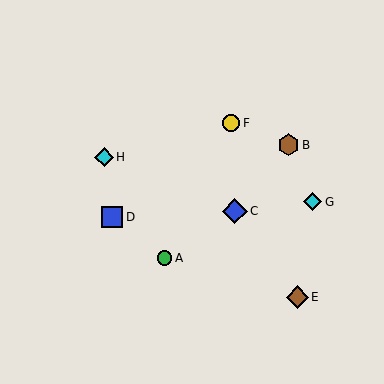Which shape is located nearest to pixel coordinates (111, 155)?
The cyan diamond (labeled H) at (104, 157) is nearest to that location.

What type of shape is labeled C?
Shape C is a blue diamond.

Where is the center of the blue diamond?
The center of the blue diamond is at (235, 211).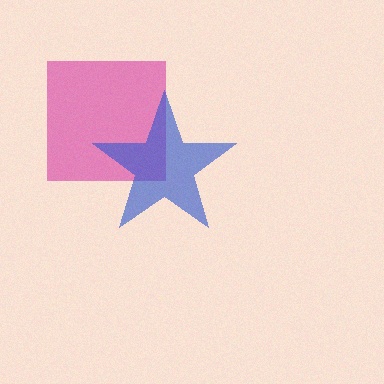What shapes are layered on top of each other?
The layered shapes are: a magenta square, a blue star.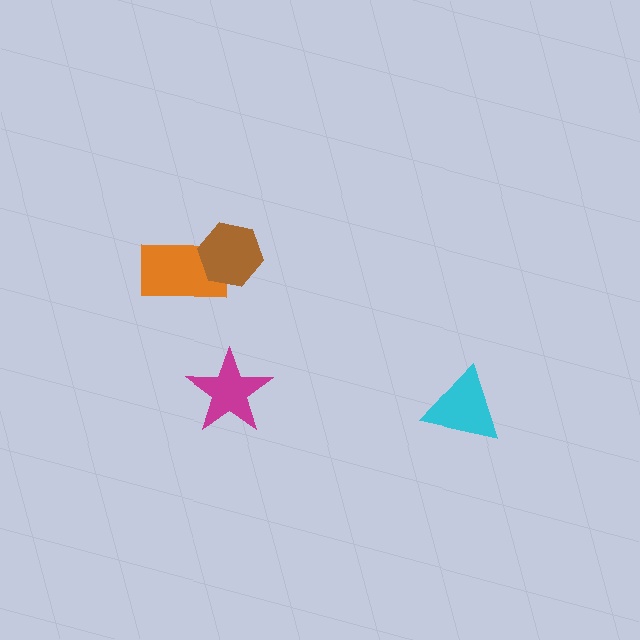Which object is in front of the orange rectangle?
The brown hexagon is in front of the orange rectangle.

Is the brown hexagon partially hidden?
No, no other shape covers it.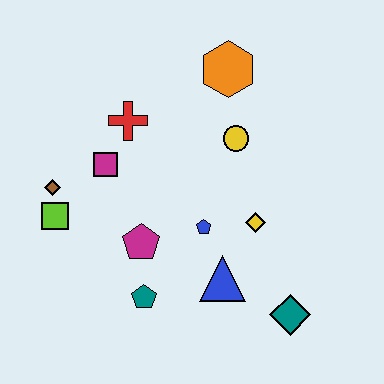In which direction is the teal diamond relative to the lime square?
The teal diamond is to the right of the lime square.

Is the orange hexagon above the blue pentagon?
Yes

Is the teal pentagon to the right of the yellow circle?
No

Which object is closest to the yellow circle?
The orange hexagon is closest to the yellow circle.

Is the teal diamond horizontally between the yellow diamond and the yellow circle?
No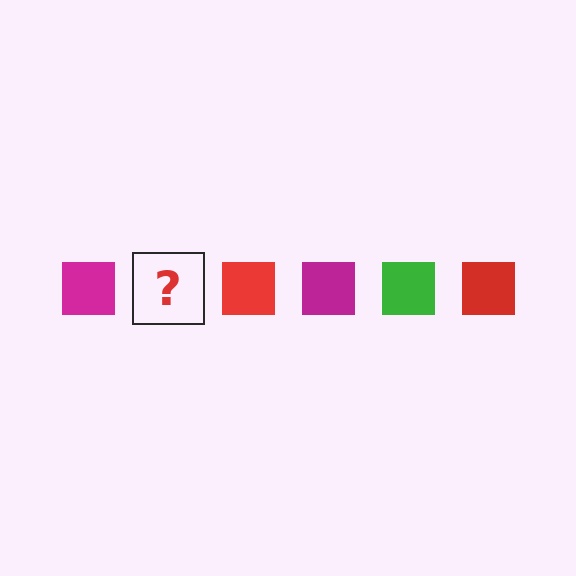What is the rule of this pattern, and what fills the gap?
The rule is that the pattern cycles through magenta, green, red squares. The gap should be filled with a green square.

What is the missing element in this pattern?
The missing element is a green square.